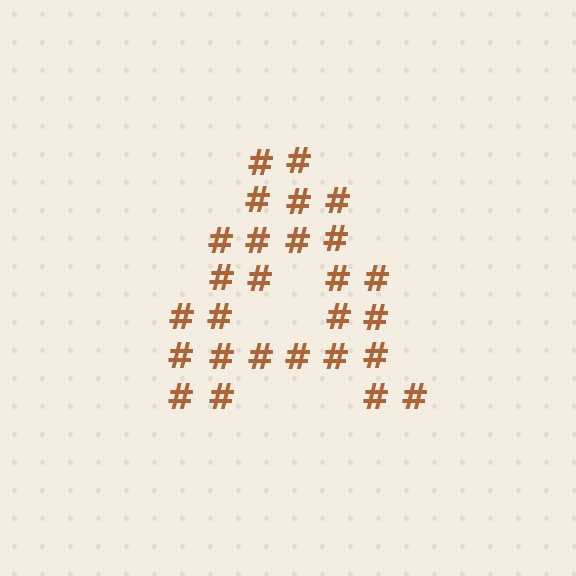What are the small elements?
The small elements are hash symbols.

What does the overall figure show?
The overall figure shows the letter A.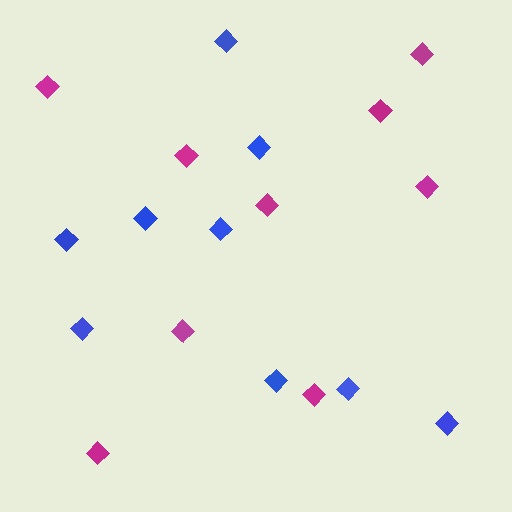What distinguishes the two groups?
There are 2 groups: one group of blue diamonds (9) and one group of magenta diamonds (9).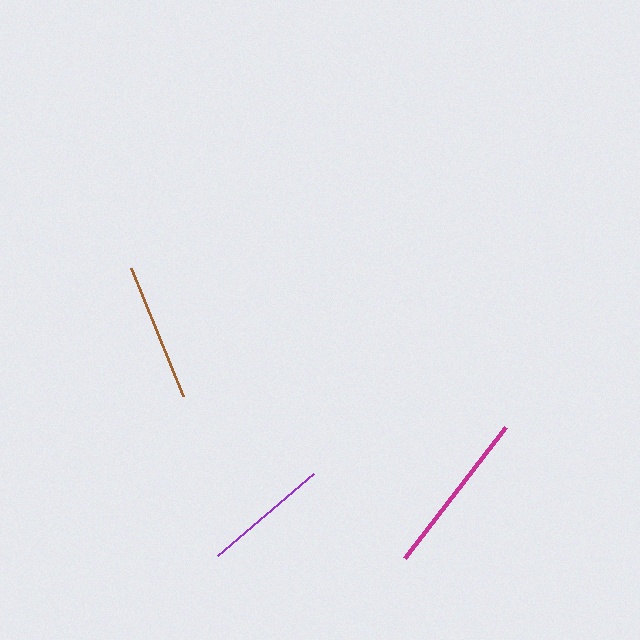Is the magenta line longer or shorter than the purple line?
The magenta line is longer than the purple line.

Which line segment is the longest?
The magenta line is the longest at approximately 165 pixels.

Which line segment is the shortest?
The purple line is the shortest at approximately 127 pixels.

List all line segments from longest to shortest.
From longest to shortest: magenta, brown, purple.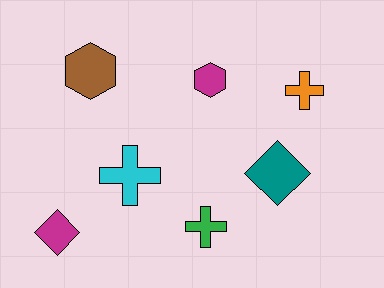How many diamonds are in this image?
There are 2 diamonds.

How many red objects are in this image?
There are no red objects.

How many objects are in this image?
There are 7 objects.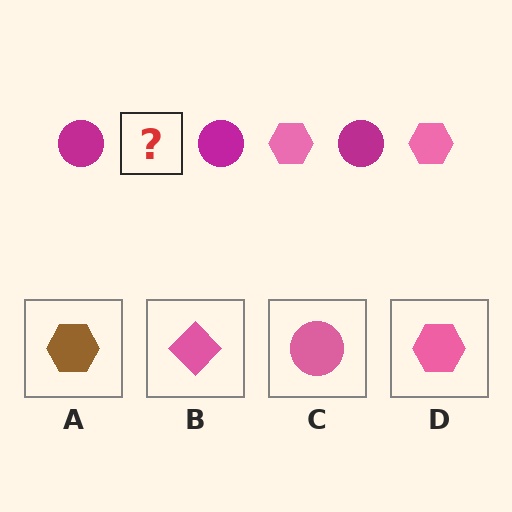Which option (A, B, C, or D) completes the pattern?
D.